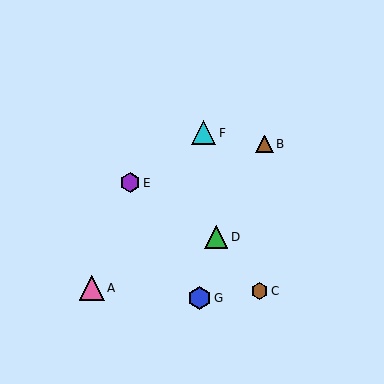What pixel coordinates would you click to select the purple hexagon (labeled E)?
Click at (130, 183) to select the purple hexagon E.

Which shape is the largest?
The pink triangle (labeled A) is the largest.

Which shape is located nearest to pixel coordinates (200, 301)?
The blue hexagon (labeled G) at (199, 298) is nearest to that location.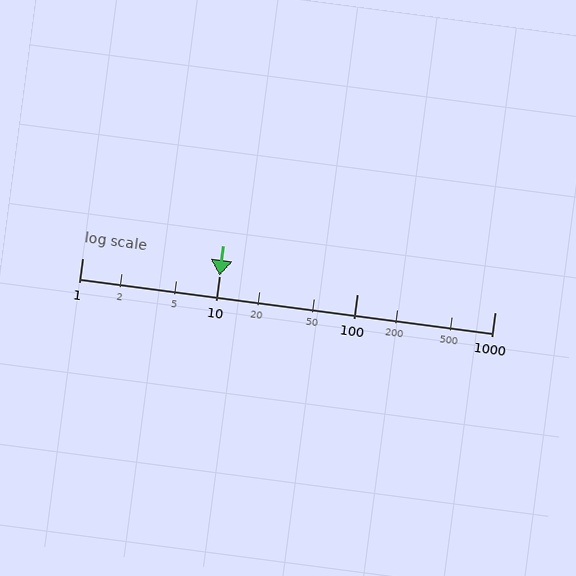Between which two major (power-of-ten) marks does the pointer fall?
The pointer is between 10 and 100.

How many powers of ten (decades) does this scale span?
The scale spans 3 decades, from 1 to 1000.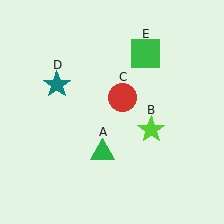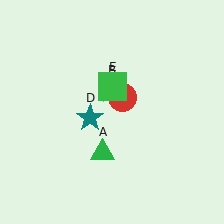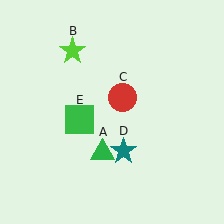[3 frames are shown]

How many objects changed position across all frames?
3 objects changed position: lime star (object B), teal star (object D), green square (object E).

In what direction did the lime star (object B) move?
The lime star (object B) moved up and to the left.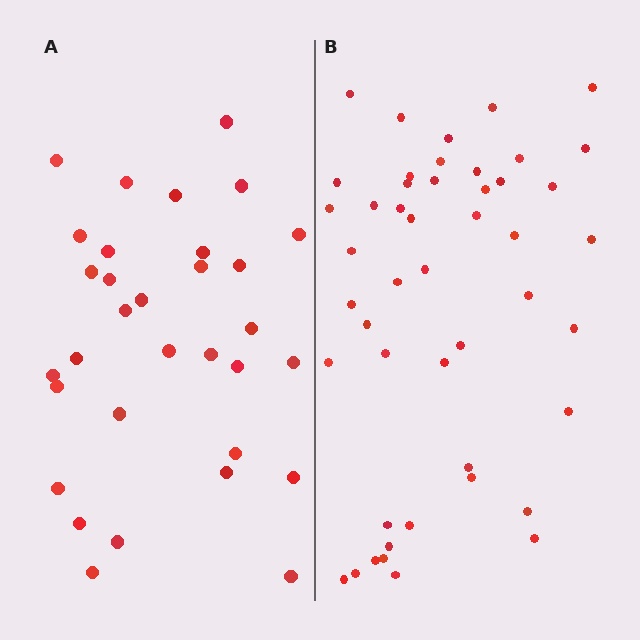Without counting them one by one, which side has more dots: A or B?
Region B (the right region) has more dots.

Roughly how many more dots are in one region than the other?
Region B has approximately 15 more dots than region A.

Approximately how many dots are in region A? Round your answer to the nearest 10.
About 30 dots. (The exact count is 32, which rounds to 30.)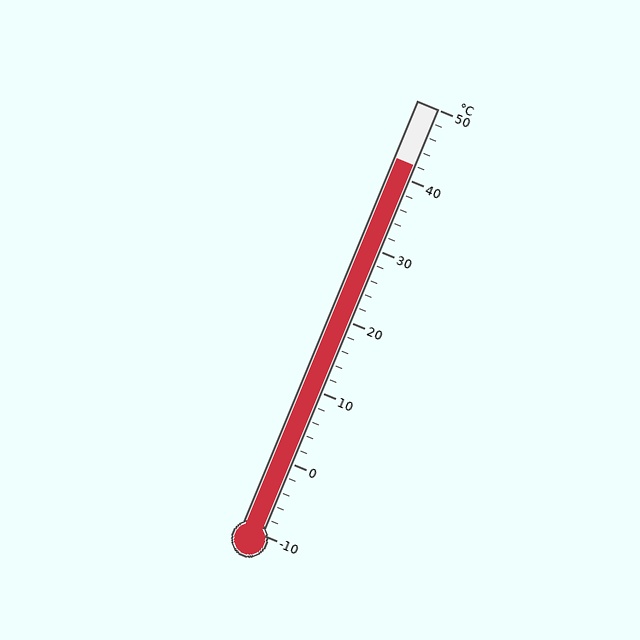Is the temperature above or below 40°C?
The temperature is above 40°C.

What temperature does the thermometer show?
The thermometer shows approximately 42°C.